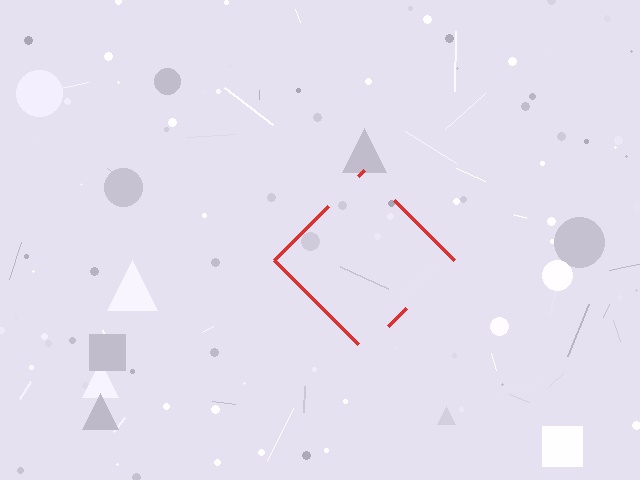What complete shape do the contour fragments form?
The contour fragments form a diamond.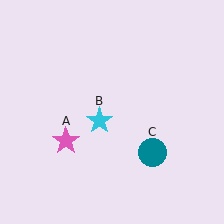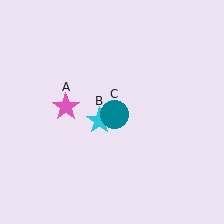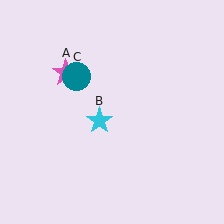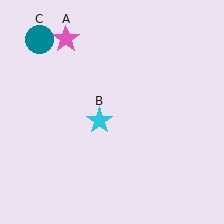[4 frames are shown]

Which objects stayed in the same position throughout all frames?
Cyan star (object B) remained stationary.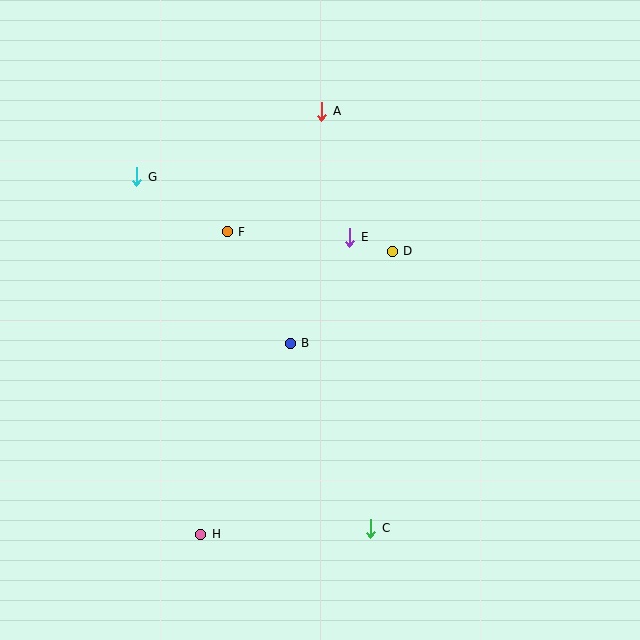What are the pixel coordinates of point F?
Point F is at (227, 232).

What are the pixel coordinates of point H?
Point H is at (201, 534).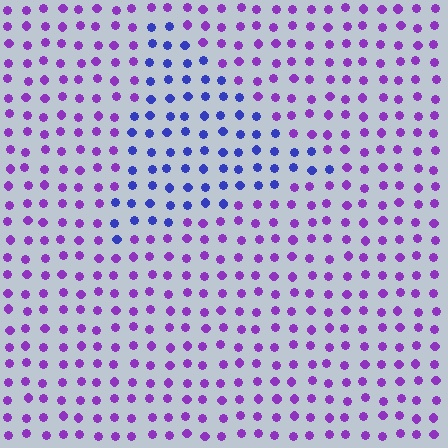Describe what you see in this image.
The image is filled with small purple elements in a uniform arrangement. A triangle-shaped region is visible where the elements are tinted to a slightly different hue, forming a subtle color boundary.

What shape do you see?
I see a triangle.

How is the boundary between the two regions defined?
The boundary is defined purely by a slight shift in hue (about 44 degrees). Spacing, size, and orientation are identical on both sides.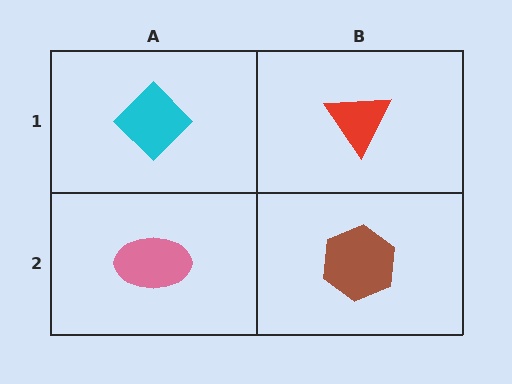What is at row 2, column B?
A brown hexagon.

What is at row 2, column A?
A pink ellipse.